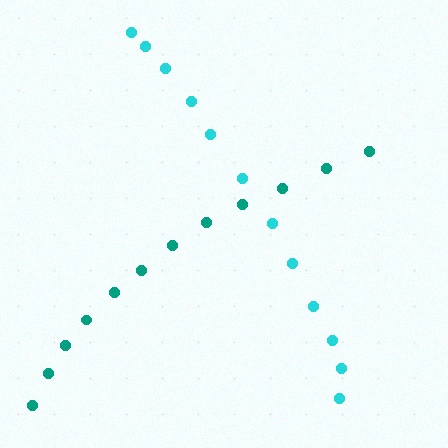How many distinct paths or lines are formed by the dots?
There are 2 distinct paths.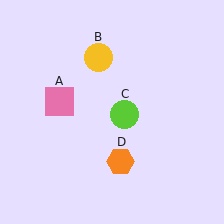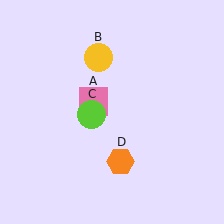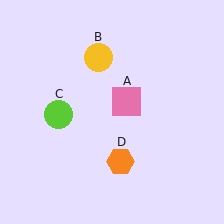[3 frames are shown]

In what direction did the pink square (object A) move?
The pink square (object A) moved right.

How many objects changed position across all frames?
2 objects changed position: pink square (object A), lime circle (object C).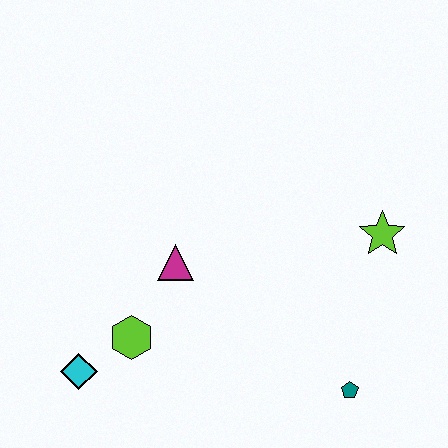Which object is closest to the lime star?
The teal pentagon is closest to the lime star.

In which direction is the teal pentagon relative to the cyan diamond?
The teal pentagon is to the right of the cyan diamond.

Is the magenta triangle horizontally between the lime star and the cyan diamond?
Yes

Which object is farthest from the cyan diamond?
The lime star is farthest from the cyan diamond.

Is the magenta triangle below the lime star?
Yes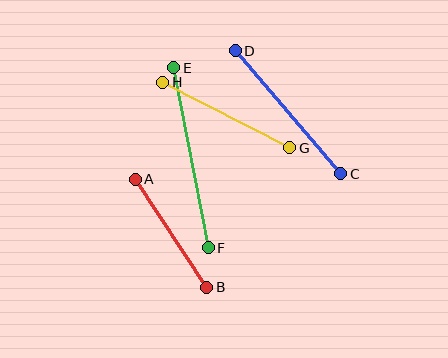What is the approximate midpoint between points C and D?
The midpoint is at approximately (288, 112) pixels.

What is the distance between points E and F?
The distance is approximately 183 pixels.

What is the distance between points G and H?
The distance is approximately 143 pixels.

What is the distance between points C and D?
The distance is approximately 162 pixels.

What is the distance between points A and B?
The distance is approximately 129 pixels.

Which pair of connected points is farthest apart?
Points E and F are farthest apart.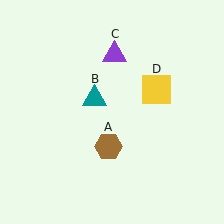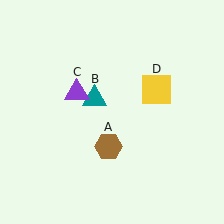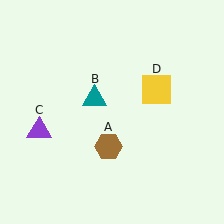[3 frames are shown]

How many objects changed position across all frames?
1 object changed position: purple triangle (object C).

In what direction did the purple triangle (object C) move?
The purple triangle (object C) moved down and to the left.